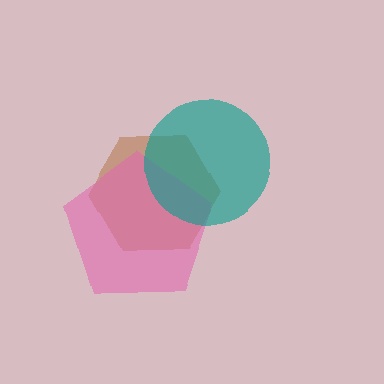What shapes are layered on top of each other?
The layered shapes are: a brown hexagon, a pink pentagon, a teal circle.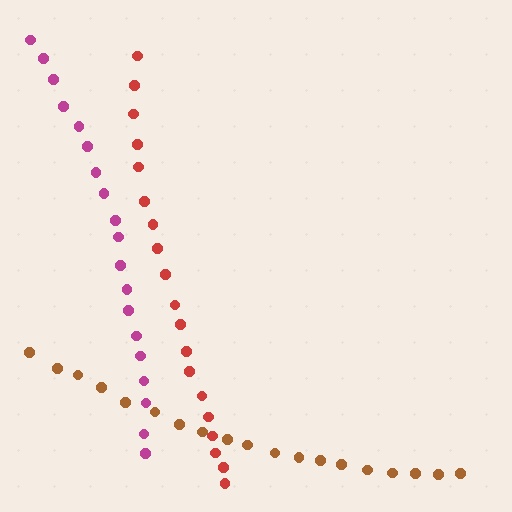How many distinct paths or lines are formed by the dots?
There are 3 distinct paths.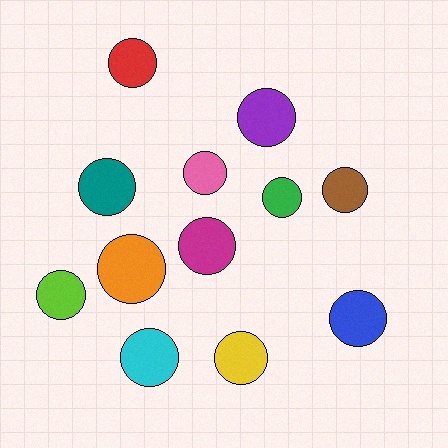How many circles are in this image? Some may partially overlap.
There are 12 circles.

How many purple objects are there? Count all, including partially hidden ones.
There is 1 purple object.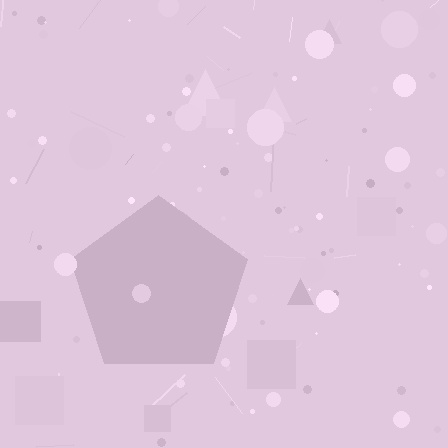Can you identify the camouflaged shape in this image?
The camouflaged shape is a pentagon.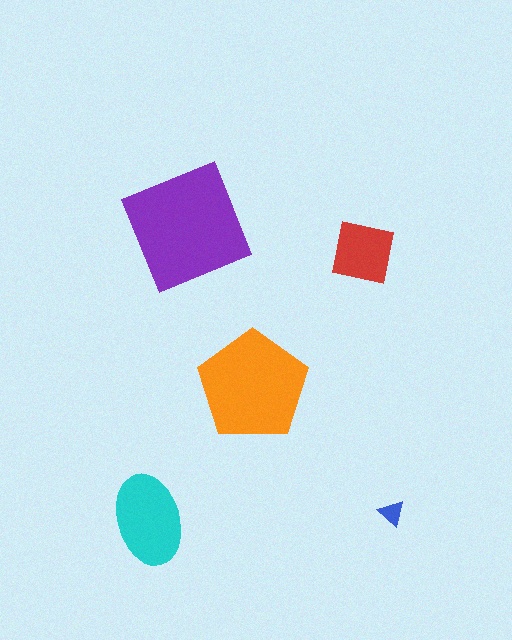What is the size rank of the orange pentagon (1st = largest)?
2nd.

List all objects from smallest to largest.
The blue triangle, the red square, the cyan ellipse, the orange pentagon, the purple square.